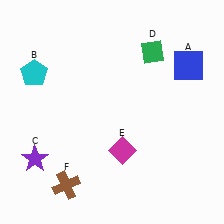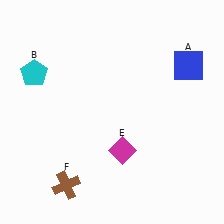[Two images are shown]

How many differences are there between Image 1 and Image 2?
There are 2 differences between the two images.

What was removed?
The green diamond (D), the purple star (C) were removed in Image 2.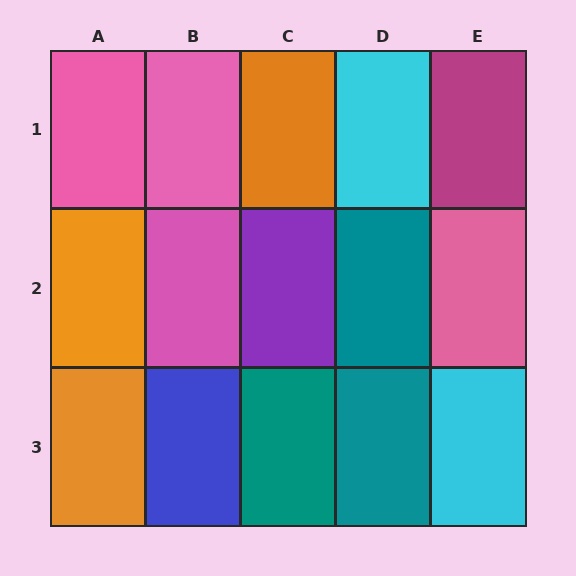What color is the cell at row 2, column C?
Purple.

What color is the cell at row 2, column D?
Teal.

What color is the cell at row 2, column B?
Pink.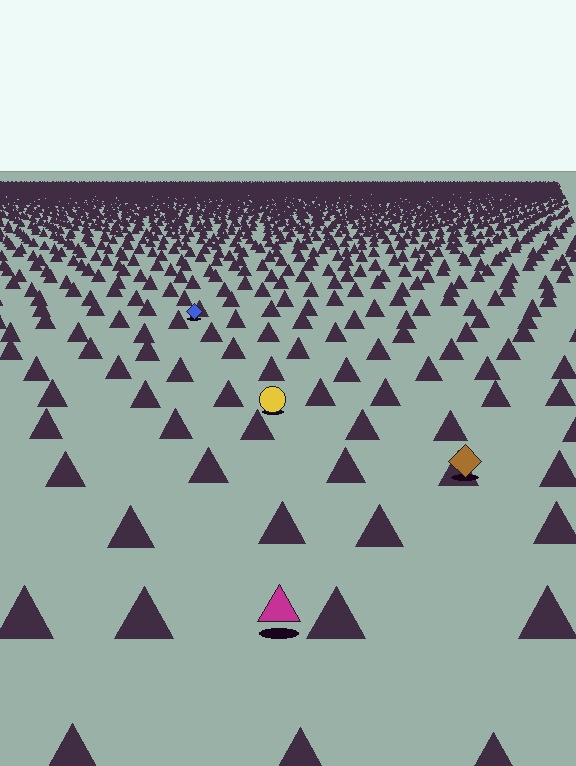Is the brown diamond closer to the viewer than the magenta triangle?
No. The magenta triangle is closer — you can tell from the texture gradient: the ground texture is coarser near it.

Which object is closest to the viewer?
The magenta triangle is closest. The texture marks near it are larger and more spread out.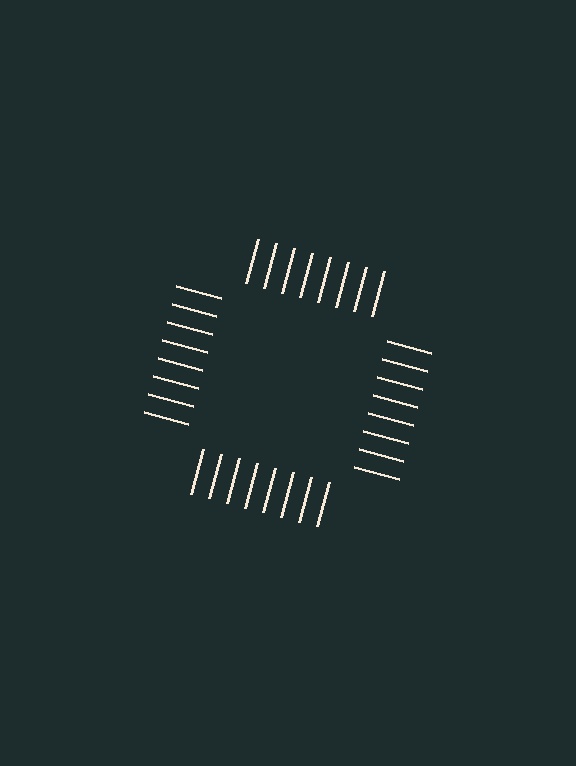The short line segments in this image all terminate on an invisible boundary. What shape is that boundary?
An illusory square — the line segments terminate on its edges but no continuous stroke is drawn.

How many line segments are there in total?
32 — 8 along each of the 4 edges.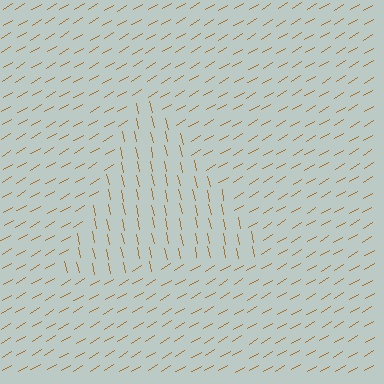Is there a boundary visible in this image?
Yes, there is a texture boundary formed by a change in line orientation.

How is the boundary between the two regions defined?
The boundary is defined purely by a change in line orientation (approximately 71 degrees difference). All lines are the same color and thickness.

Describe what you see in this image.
The image is filled with small brown line segments. A triangle region in the image has lines oriented differently from the surrounding lines, creating a visible texture boundary.